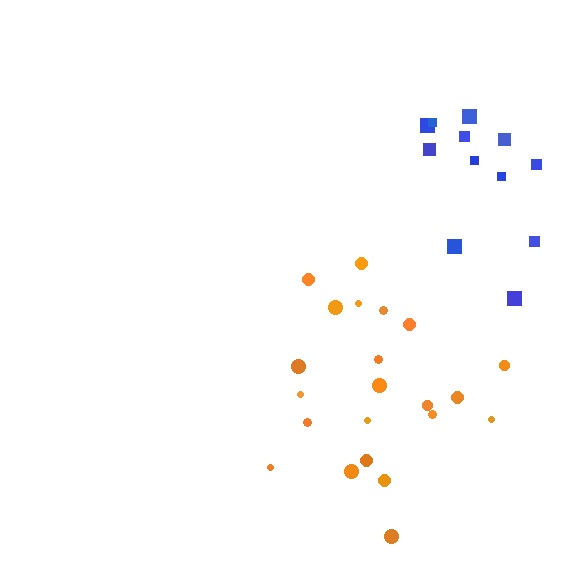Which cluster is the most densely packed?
Orange.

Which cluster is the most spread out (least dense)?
Blue.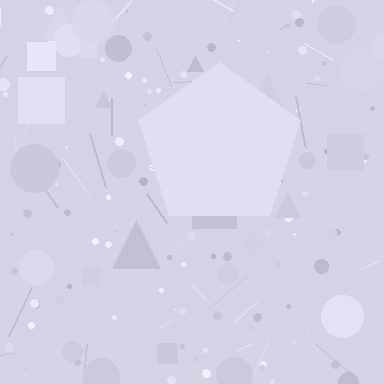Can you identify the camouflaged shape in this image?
The camouflaged shape is a pentagon.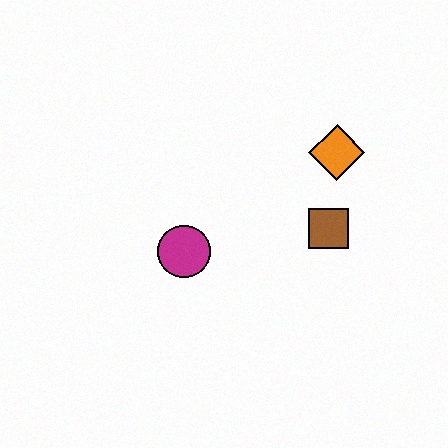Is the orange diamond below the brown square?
No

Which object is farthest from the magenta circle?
The orange diamond is farthest from the magenta circle.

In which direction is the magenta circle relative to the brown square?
The magenta circle is to the left of the brown square.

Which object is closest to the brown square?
The orange diamond is closest to the brown square.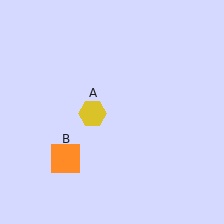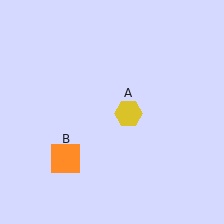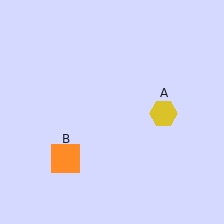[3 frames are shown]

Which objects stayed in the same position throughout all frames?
Orange square (object B) remained stationary.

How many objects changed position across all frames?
1 object changed position: yellow hexagon (object A).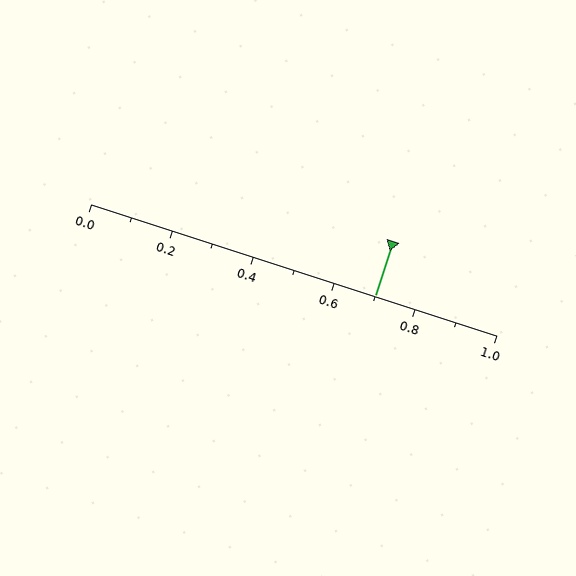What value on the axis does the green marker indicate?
The marker indicates approximately 0.7.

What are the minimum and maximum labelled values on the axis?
The axis runs from 0.0 to 1.0.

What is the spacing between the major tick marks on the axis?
The major ticks are spaced 0.2 apart.